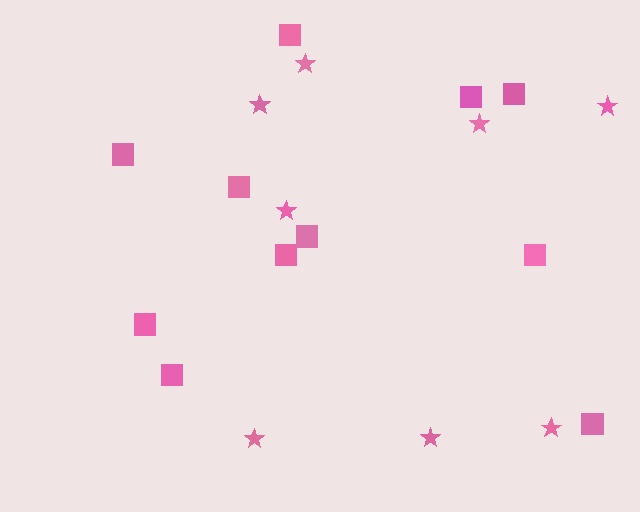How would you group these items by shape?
There are 2 groups: one group of stars (8) and one group of squares (11).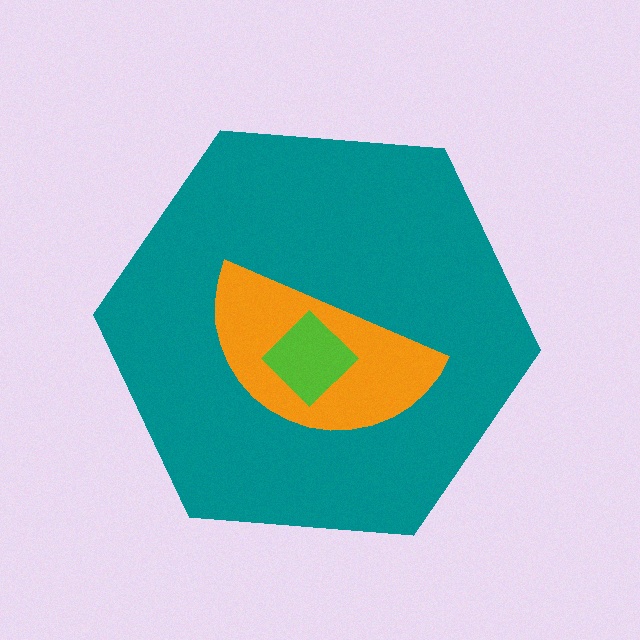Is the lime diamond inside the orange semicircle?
Yes.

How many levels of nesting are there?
3.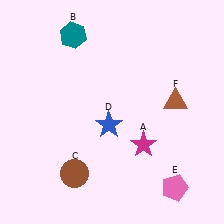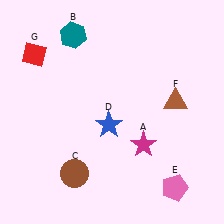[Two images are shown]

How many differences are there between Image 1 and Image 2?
There is 1 difference between the two images.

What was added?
A red diamond (G) was added in Image 2.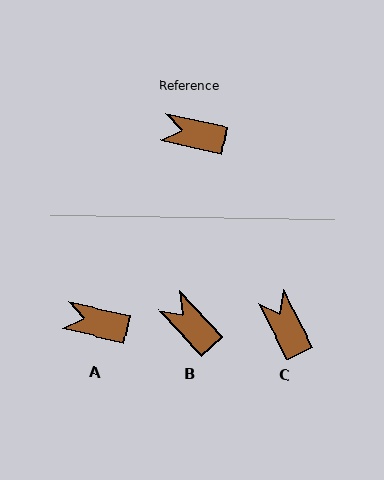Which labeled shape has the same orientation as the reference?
A.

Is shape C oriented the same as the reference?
No, it is off by about 50 degrees.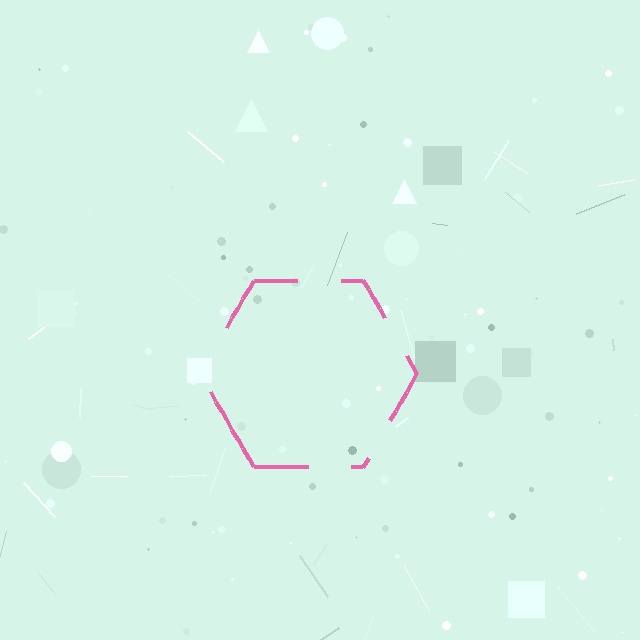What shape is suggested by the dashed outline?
The dashed outline suggests a hexagon.